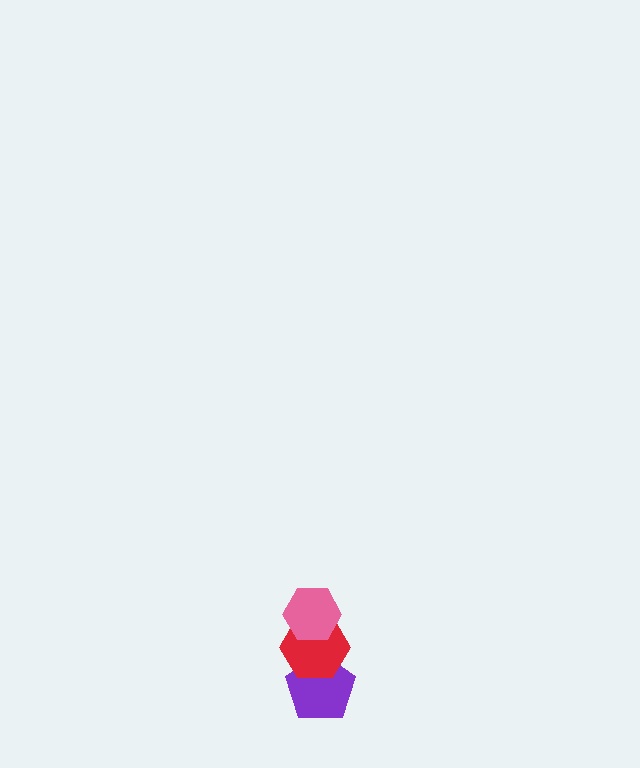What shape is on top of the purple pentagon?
The red hexagon is on top of the purple pentagon.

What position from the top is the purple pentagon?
The purple pentagon is 3rd from the top.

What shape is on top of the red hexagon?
The pink hexagon is on top of the red hexagon.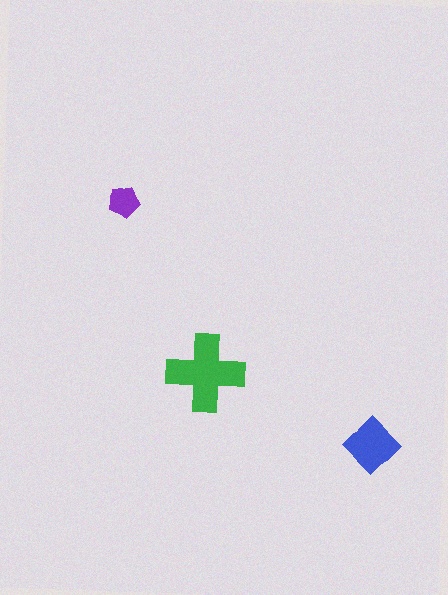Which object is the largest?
The green cross.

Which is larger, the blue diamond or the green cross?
The green cross.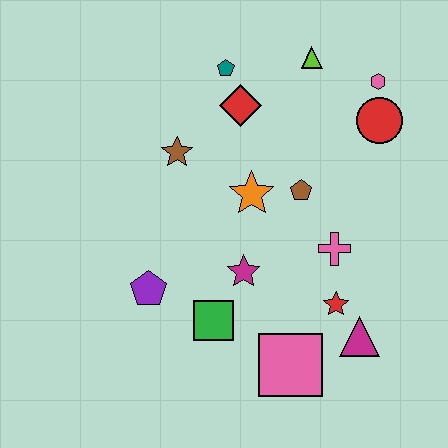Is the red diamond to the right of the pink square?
No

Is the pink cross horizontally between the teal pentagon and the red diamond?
No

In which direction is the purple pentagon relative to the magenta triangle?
The purple pentagon is to the left of the magenta triangle.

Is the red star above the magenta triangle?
Yes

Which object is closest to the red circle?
The pink hexagon is closest to the red circle.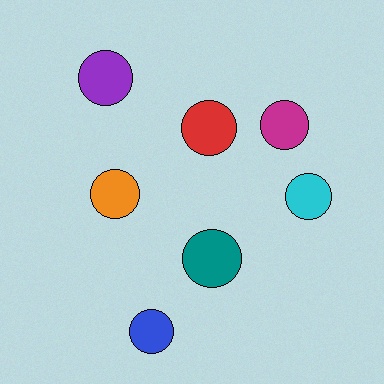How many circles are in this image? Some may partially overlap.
There are 7 circles.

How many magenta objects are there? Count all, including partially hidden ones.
There is 1 magenta object.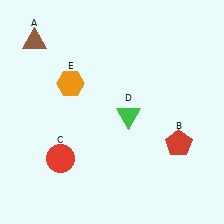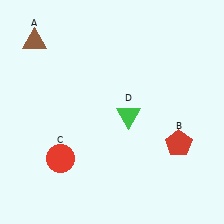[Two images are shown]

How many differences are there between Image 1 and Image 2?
There is 1 difference between the two images.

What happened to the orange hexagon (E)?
The orange hexagon (E) was removed in Image 2. It was in the top-left area of Image 1.